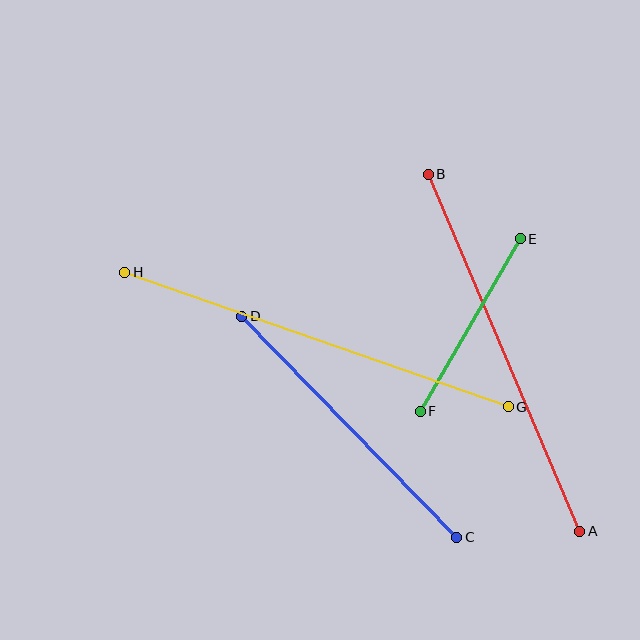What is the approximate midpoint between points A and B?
The midpoint is at approximately (504, 353) pixels.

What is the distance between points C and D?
The distance is approximately 308 pixels.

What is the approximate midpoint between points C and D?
The midpoint is at approximately (349, 427) pixels.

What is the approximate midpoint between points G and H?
The midpoint is at approximately (317, 340) pixels.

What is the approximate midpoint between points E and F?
The midpoint is at approximately (470, 325) pixels.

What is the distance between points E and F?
The distance is approximately 199 pixels.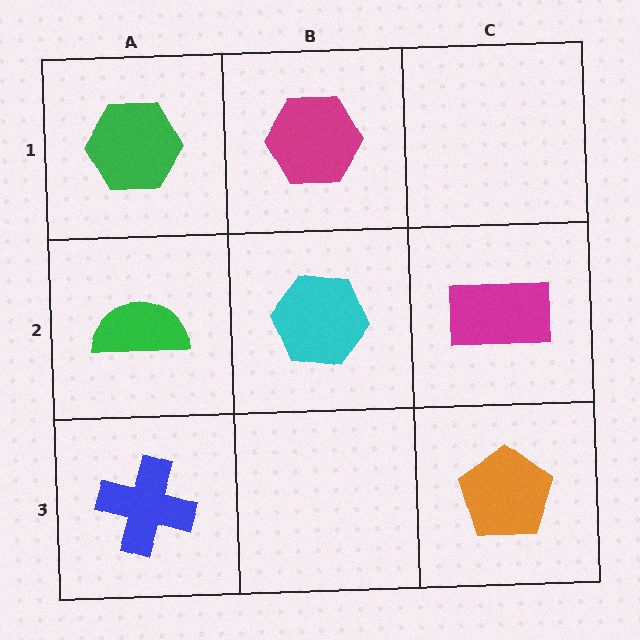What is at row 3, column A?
A blue cross.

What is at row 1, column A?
A green hexagon.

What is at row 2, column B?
A cyan hexagon.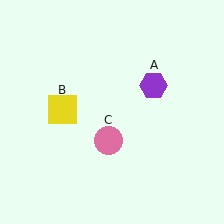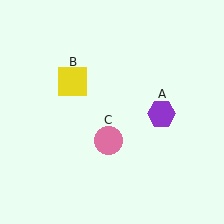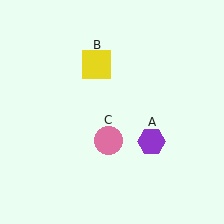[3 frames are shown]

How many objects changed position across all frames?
2 objects changed position: purple hexagon (object A), yellow square (object B).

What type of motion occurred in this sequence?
The purple hexagon (object A), yellow square (object B) rotated clockwise around the center of the scene.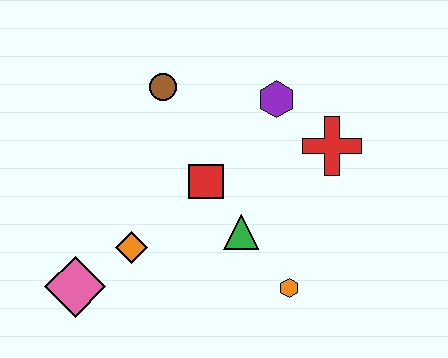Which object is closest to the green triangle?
The red square is closest to the green triangle.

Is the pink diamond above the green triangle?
No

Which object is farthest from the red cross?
The pink diamond is farthest from the red cross.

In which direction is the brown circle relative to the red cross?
The brown circle is to the left of the red cross.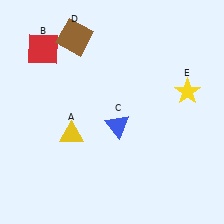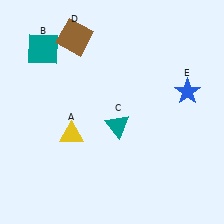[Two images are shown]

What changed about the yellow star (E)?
In Image 1, E is yellow. In Image 2, it changed to blue.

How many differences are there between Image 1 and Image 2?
There are 3 differences between the two images.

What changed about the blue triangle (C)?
In Image 1, C is blue. In Image 2, it changed to teal.